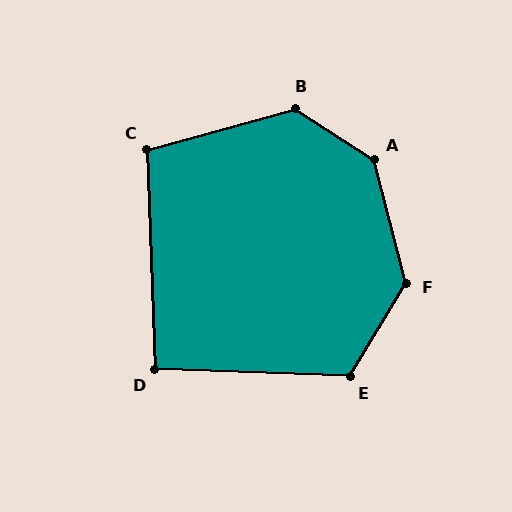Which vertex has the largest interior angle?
A, at approximately 137 degrees.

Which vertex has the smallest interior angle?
D, at approximately 94 degrees.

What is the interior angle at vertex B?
Approximately 132 degrees (obtuse).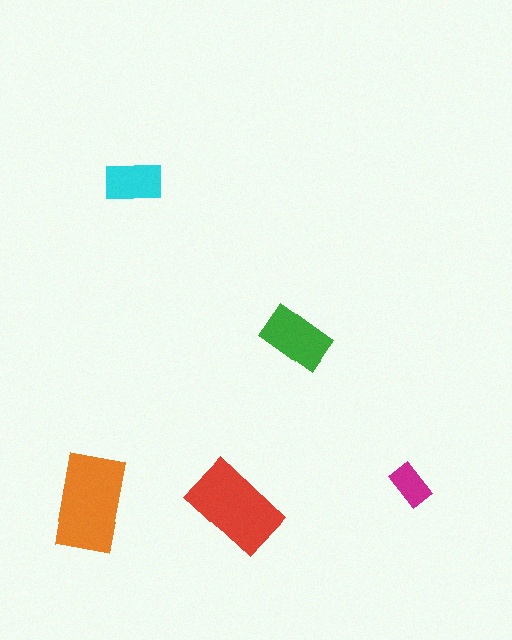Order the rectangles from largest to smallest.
the orange one, the red one, the green one, the cyan one, the magenta one.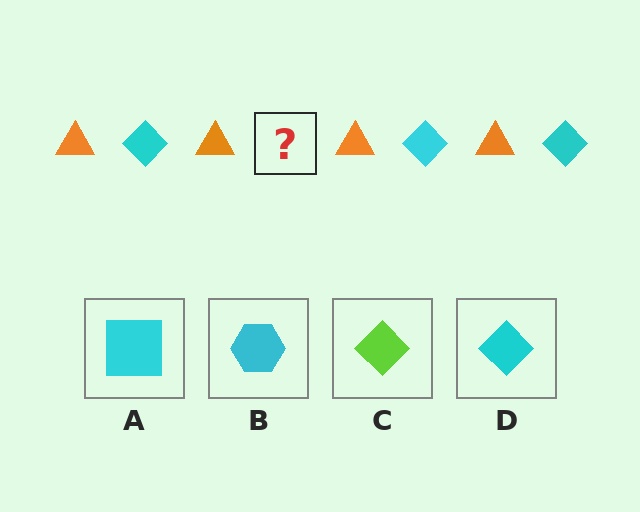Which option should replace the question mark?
Option D.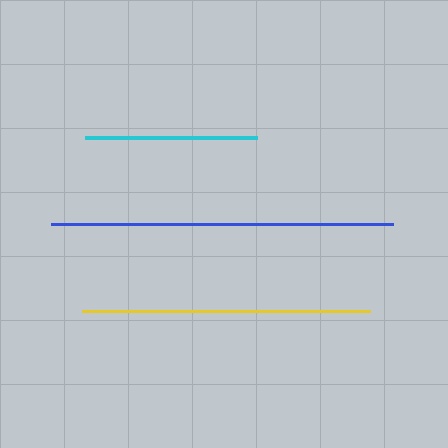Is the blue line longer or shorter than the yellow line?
The blue line is longer than the yellow line.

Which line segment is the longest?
The blue line is the longest at approximately 342 pixels.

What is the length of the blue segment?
The blue segment is approximately 342 pixels long.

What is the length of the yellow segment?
The yellow segment is approximately 288 pixels long.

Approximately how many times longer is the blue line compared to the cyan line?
The blue line is approximately 2.0 times the length of the cyan line.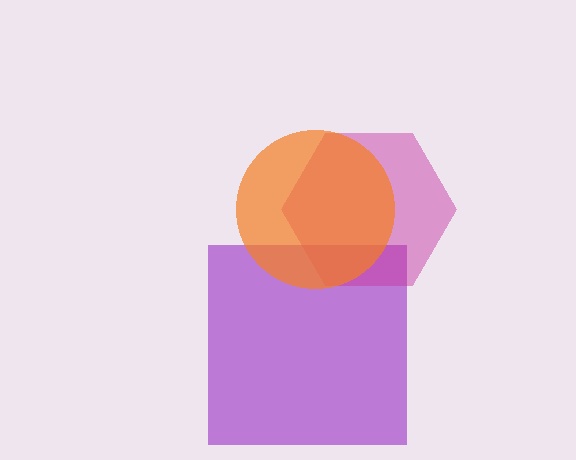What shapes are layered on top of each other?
The layered shapes are: a purple square, a magenta hexagon, an orange circle.